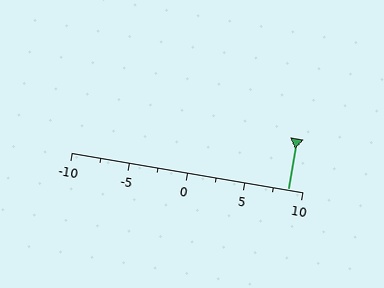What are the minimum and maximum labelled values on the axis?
The axis runs from -10 to 10.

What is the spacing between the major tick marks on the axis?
The major ticks are spaced 5 apart.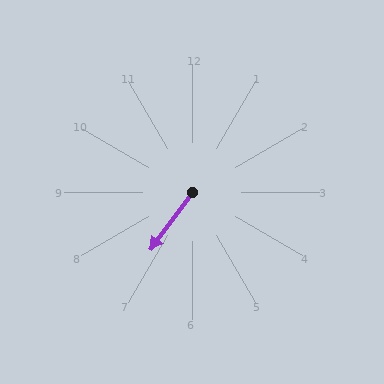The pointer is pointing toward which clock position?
Roughly 7 o'clock.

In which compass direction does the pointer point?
Southwest.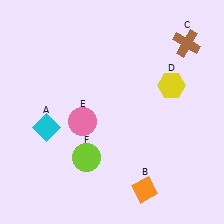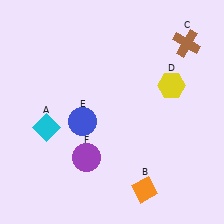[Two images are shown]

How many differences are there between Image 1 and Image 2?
There are 2 differences between the two images.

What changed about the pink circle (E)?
In Image 1, E is pink. In Image 2, it changed to blue.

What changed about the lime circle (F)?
In Image 1, F is lime. In Image 2, it changed to purple.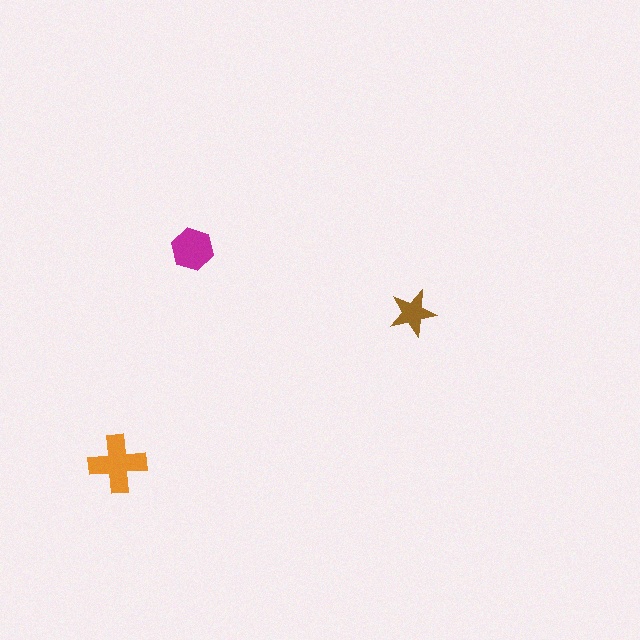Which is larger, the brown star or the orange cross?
The orange cross.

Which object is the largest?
The orange cross.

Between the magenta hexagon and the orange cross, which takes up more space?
The orange cross.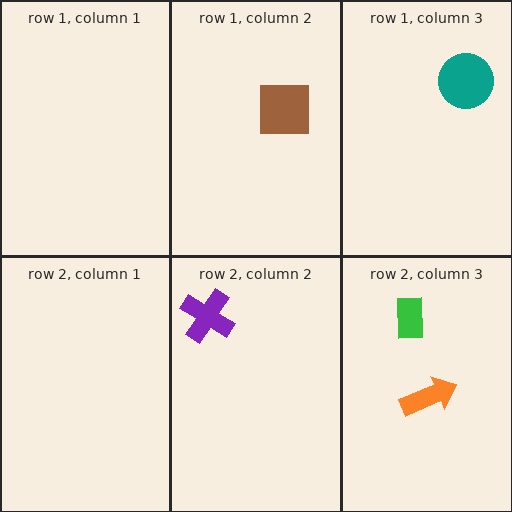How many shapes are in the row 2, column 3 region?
2.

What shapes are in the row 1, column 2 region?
The brown square.